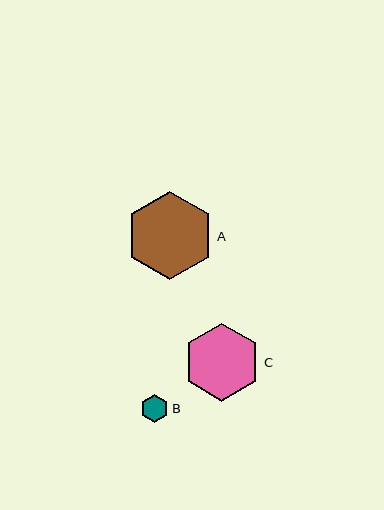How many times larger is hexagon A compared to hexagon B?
Hexagon A is approximately 3.1 times the size of hexagon B.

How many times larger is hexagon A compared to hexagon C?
Hexagon A is approximately 1.1 times the size of hexagon C.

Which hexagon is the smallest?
Hexagon B is the smallest with a size of approximately 28 pixels.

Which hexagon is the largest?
Hexagon A is the largest with a size of approximately 88 pixels.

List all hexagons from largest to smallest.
From largest to smallest: A, C, B.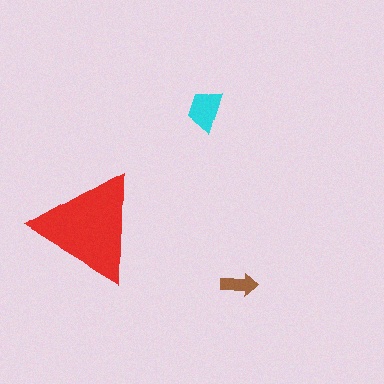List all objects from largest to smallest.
The red triangle, the cyan trapezoid, the brown arrow.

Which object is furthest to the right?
The brown arrow is rightmost.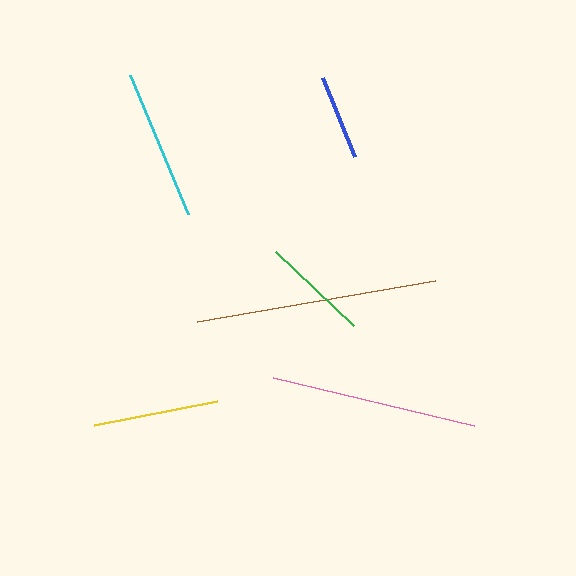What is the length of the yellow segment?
The yellow segment is approximately 125 pixels long.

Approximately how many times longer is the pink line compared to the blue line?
The pink line is approximately 2.4 times the length of the blue line.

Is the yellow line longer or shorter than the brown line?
The brown line is longer than the yellow line.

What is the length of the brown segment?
The brown segment is approximately 242 pixels long.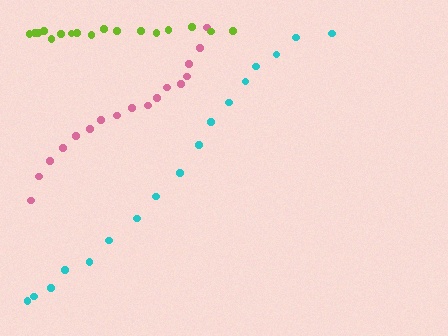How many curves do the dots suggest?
There are 3 distinct paths.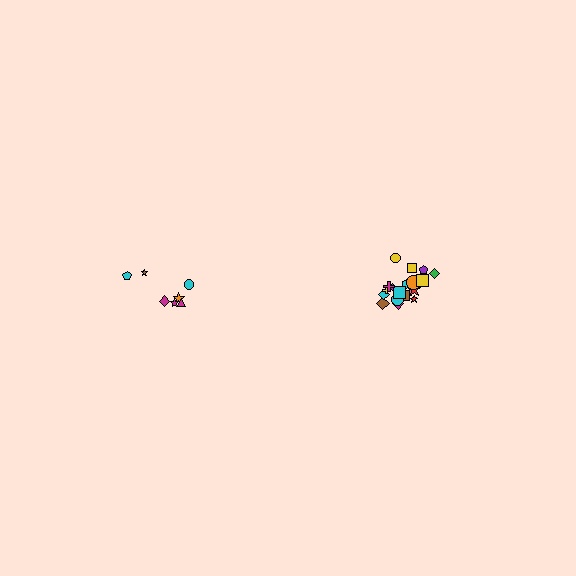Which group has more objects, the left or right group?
The right group.